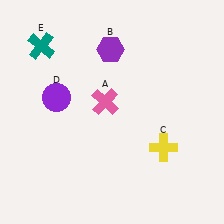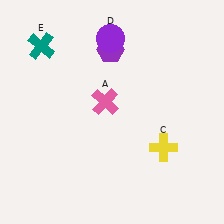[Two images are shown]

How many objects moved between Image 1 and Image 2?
1 object moved between the two images.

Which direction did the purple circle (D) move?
The purple circle (D) moved up.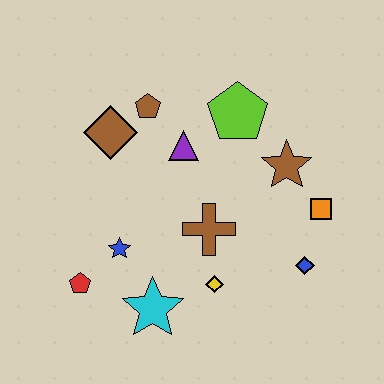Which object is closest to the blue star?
The red pentagon is closest to the blue star.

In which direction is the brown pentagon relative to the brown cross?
The brown pentagon is above the brown cross.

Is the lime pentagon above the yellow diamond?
Yes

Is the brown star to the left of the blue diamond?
Yes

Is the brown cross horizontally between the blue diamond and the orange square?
No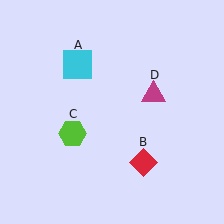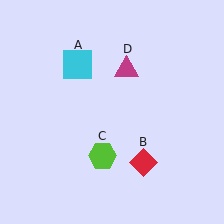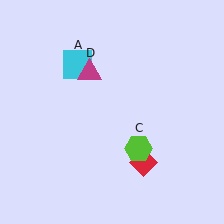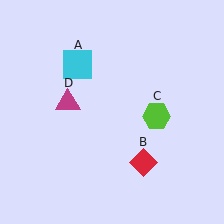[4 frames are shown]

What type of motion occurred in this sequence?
The lime hexagon (object C), magenta triangle (object D) rotated counterclockwise around the center of the scene.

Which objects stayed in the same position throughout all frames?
Cyan square (object A) and red diamond (object B) remained stationary.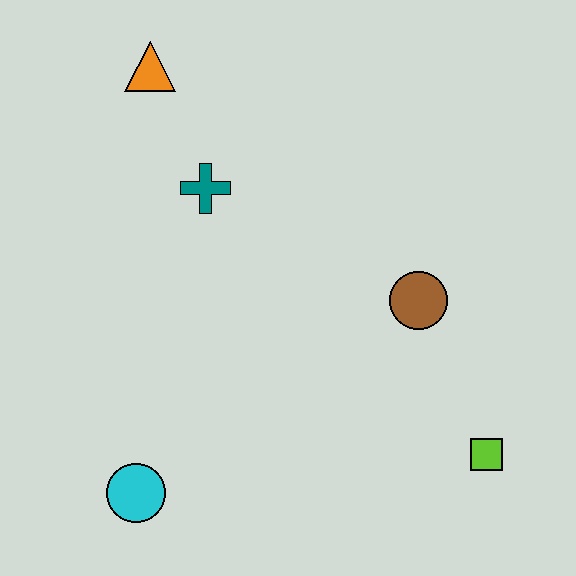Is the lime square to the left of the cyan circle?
No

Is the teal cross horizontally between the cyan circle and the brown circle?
Yes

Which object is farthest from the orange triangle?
The lime square is farthest from the orange triangle.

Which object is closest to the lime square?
The brown circle is closest to the lime square.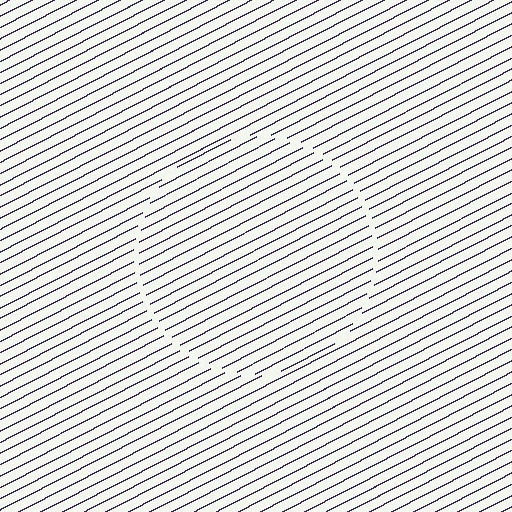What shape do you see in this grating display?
An illusory circle. The interior of the shape contains the same grating, shifted by half a period — the contour is defined by the phase discontinuity where line-ends from the inner and outer gratings abut.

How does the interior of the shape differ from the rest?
The interior of the shape contains the same grating, shifted by half a period — the contour is defined by the phase discontinuity where line-ends from the inner and outer gratings abut.